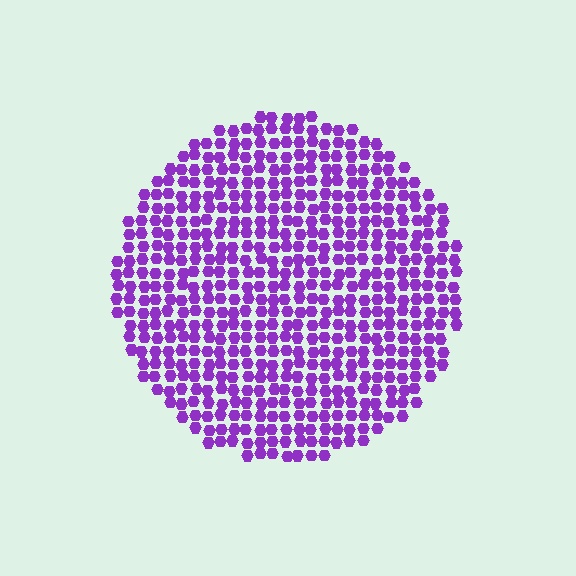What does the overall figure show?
The overall figure shows a circle.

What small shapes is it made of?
It is made of small hexagons.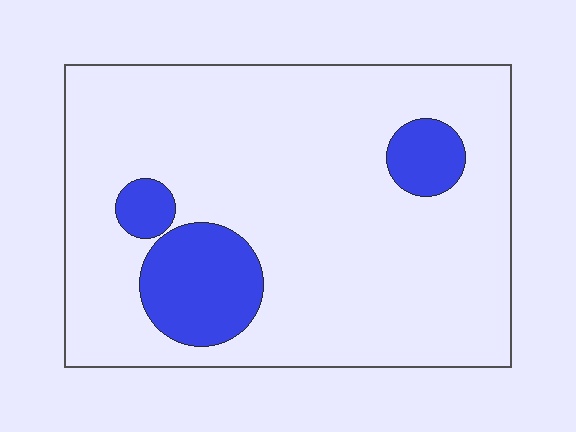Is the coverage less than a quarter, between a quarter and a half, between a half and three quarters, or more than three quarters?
Less than a quarter.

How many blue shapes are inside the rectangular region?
3.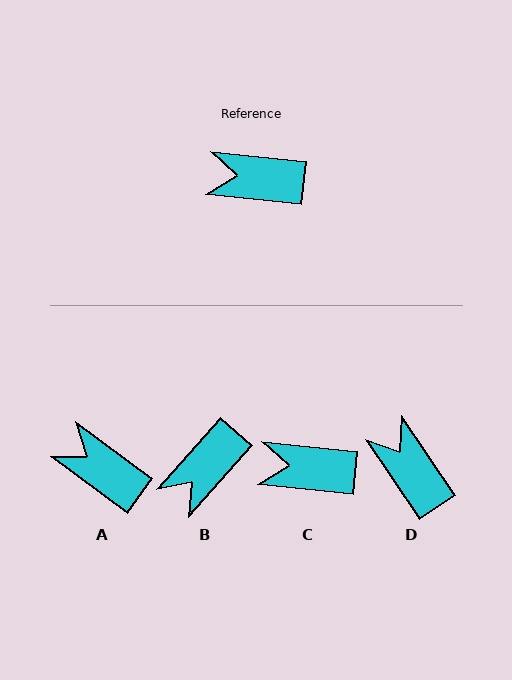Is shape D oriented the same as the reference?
No, it is off by about 50 degrees.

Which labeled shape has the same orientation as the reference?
C.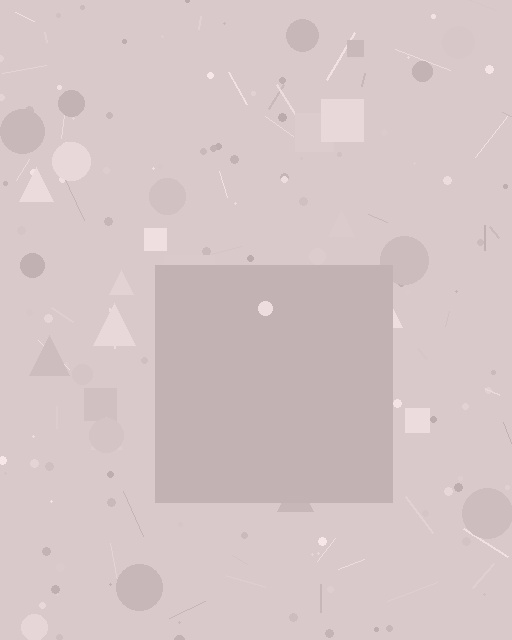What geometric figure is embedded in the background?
A square is embedded in the background.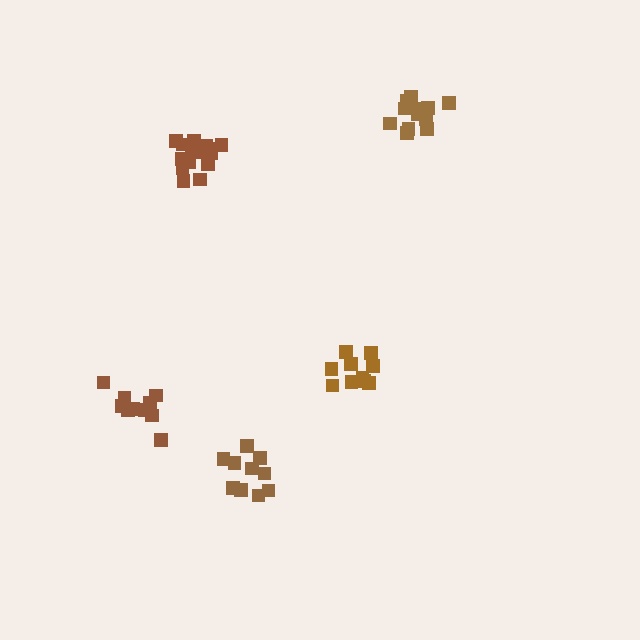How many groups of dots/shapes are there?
There are 5 groups.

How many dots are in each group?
Group 1: 15 dots, Group 2: 10 dots, Group 3: 13 dots, Group 4: 10 dots, Group 5: 10 dots (58 total).